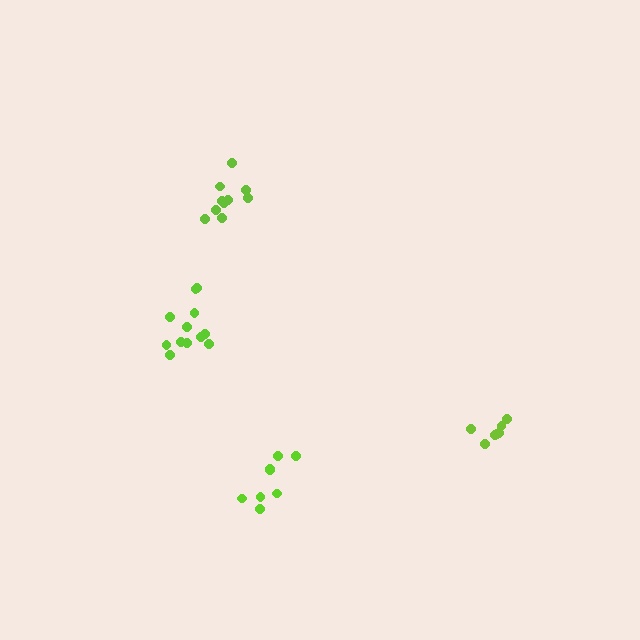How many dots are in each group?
Group 1: 12 dots, Group 2: 10 dots, Group 3: 8 dots, Group 4: 7 dots (37 total).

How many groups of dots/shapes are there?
There are 4 groups.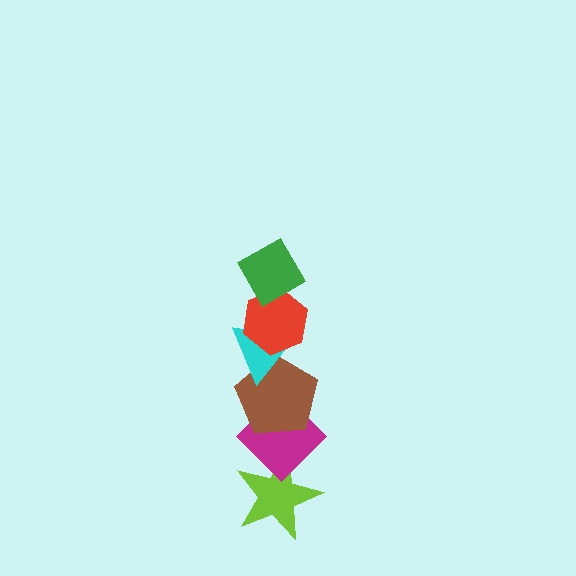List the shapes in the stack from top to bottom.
From top to bottom: the green diamond, the red hexagon, the cyan triangle, the brown pentagon, the magenta diamond, the lime star.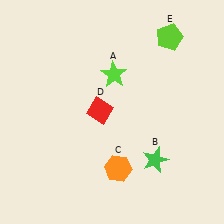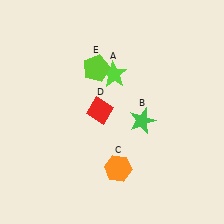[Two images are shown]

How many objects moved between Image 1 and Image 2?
2 objects moved between the two images.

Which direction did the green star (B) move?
The green star (B) moved up.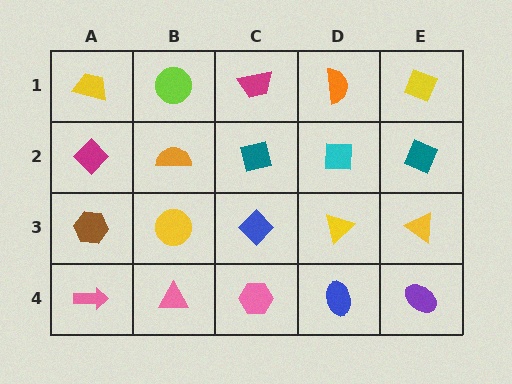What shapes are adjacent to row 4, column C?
A blue diamond (row 3, column C), a pink triangle (row 4, column B), a blue ellipse (row 4, column D).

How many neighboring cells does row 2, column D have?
4.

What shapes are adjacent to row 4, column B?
A yellow circle (row 3, column B), a pink arrow (row 4, column A), a pink hexagon (row 4, column C).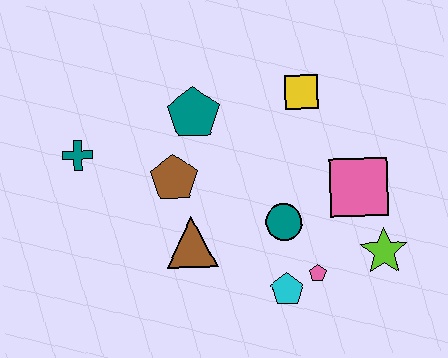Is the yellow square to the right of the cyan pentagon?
Yes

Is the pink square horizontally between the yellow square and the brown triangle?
No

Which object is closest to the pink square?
The lime star is closest to the pink square.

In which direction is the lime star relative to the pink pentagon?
The lime star is to the right of the pink pentagon.